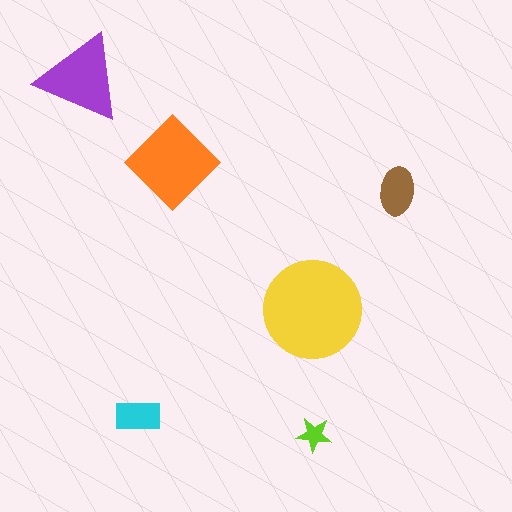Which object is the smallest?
The lime star.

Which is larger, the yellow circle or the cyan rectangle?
The yellow circle.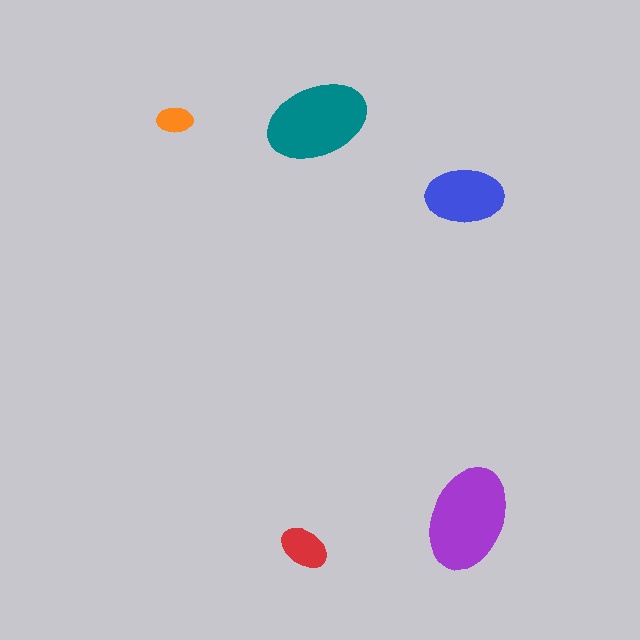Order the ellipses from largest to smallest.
the purple one, the teal one, the blue one, the red one, the orange one.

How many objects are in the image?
There are 5 objects in the image.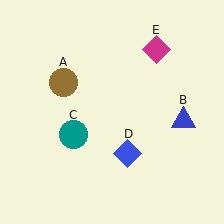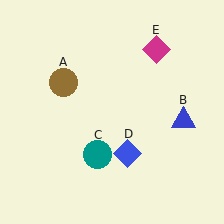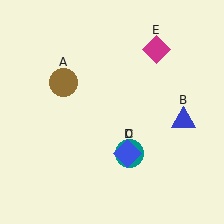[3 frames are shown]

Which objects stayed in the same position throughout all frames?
Brown circle (object A) and blue triangle (object B) and blue diamond (object D) and magenta diamond (object E) remained stationary.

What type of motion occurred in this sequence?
The teal circle (object C) rotated counterclockwise around the center of the scene.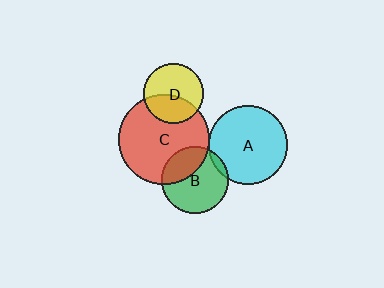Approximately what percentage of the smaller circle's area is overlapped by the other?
Approximately 40%.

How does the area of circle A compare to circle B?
Approximately 1.4 times.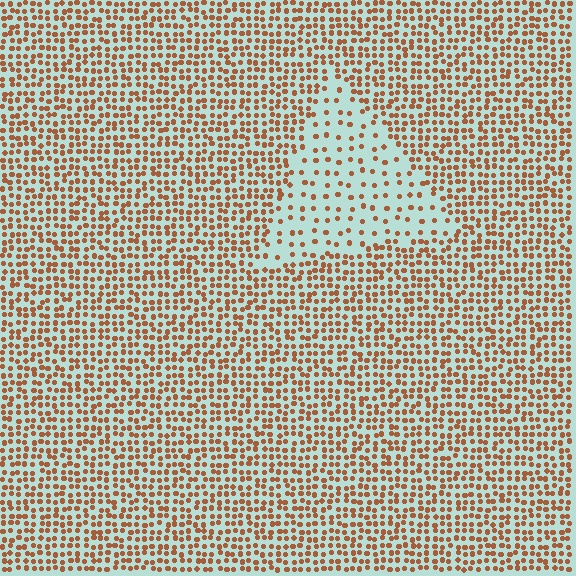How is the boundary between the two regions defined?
The boundary is defined by a change in element density (approximately 2.6x ratio). All elements are the same color, size, and shape.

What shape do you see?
I see a triangle.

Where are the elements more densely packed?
The elements are more densely packed outside the triangle boundary.